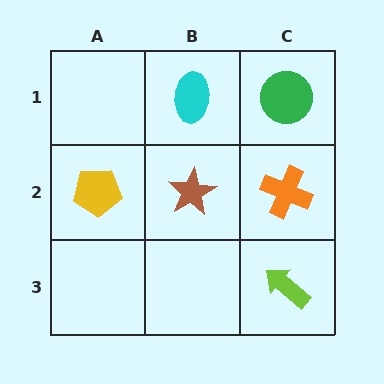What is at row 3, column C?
A lime arrow.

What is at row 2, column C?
An orange cross.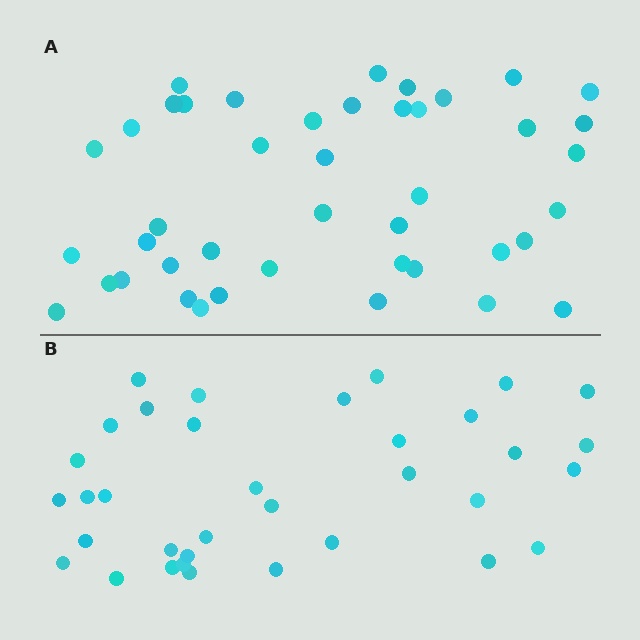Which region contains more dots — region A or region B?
Region A (the top region) has more dots.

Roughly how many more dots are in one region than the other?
Region A has roughly 8 or so more dots than region B.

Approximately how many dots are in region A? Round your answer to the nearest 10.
About 40 dots. (The exact count is 43, which rounds to 40.)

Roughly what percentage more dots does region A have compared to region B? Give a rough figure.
About 25% more.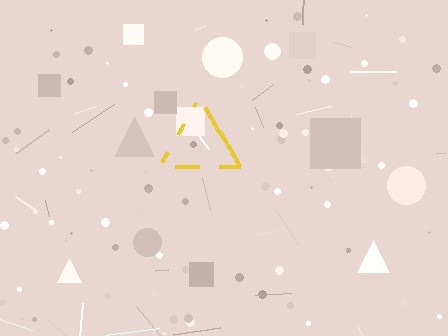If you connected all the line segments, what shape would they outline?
They would outline a triangle.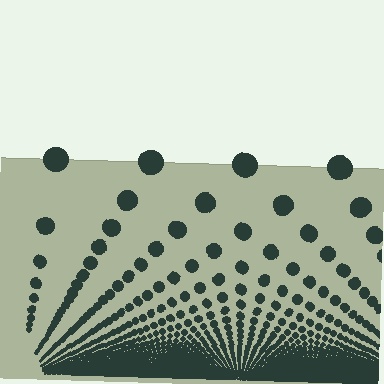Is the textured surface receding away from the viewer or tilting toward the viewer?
The surface appears to tilt toward the viewer. Texture elements get larger and sparser toward the top.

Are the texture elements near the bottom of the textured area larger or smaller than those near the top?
Smaller. The gradient is inverted — elements near the bottom are smaller and denser.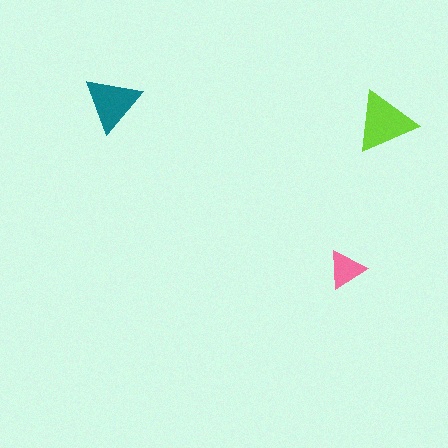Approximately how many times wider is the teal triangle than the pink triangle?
About 1.5 times wider.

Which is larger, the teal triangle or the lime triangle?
The lime one.